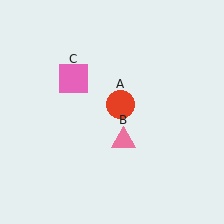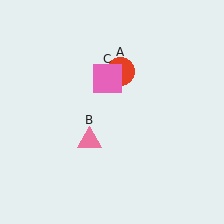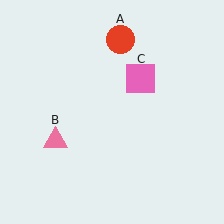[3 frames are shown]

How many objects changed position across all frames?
3 objects changed position: red circle (object A), pink triangle (object B), pink square (object C).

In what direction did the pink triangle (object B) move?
The pink triangle (object B) moved left.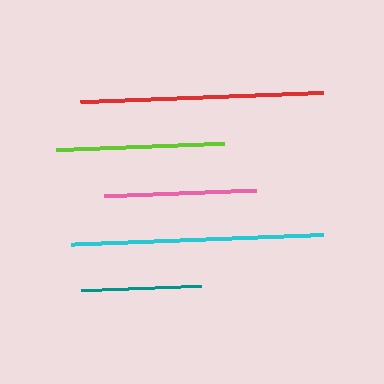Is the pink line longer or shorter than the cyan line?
The cyan line is longer than the pink line.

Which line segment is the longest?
The cyan line is the longest at approximately 252 pixels.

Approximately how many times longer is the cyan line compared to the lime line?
The cyan line is approximately 1.5 times the length of the lime line.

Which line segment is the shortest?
The teal line is the shortest at approximately 120 pixels.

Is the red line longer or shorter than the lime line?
The red line is longer than the lime line.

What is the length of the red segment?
The red segment is approximately 242 pixels long.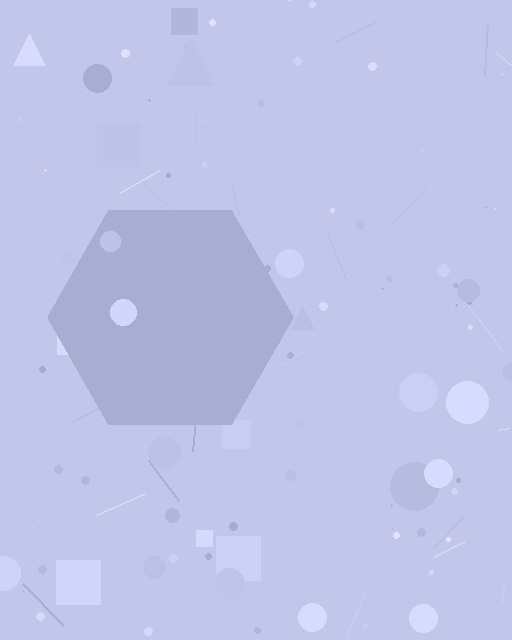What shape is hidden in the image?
A hexagon is hidden in the image.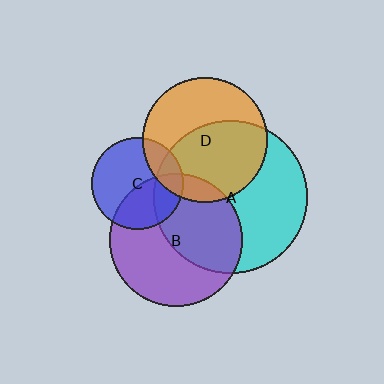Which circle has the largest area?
Circle A (cyan).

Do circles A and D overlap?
Yes.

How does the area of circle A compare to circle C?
Approximately 2.8 times.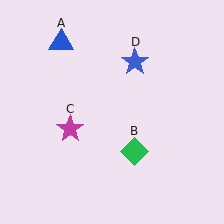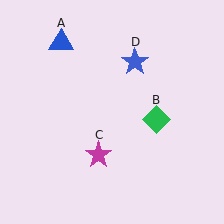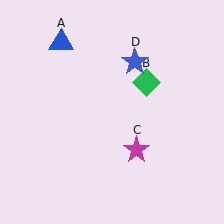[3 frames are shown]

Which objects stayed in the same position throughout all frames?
Blue triangle (object A) and blue star (object D) remained stationary.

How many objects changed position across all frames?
2 objects changed position: green diamond (object B), magenta star (object C).